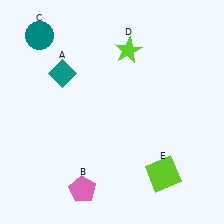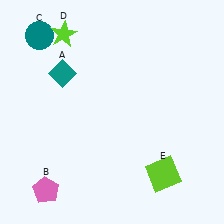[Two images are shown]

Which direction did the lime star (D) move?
The lime star (D) moved left.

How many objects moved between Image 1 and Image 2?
2 objects moved between the two images.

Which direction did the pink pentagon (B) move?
The pink pentagon (B) moved left.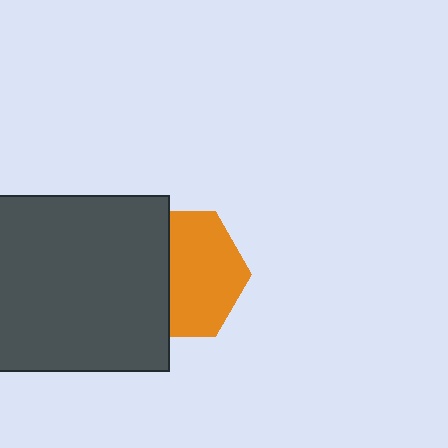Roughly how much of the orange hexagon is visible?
About half of it is visible (roughly 59%).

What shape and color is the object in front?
The object in front is a dark gray square.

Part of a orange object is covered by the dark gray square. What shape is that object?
It is a hexagon.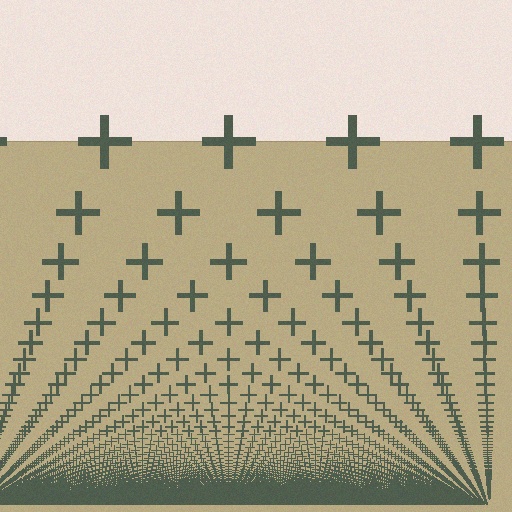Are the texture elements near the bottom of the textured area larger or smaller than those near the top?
Smaller. The gradient is inverted — elements near the bottom are smaller and denser.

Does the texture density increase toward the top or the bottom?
Density increases toward the bottom.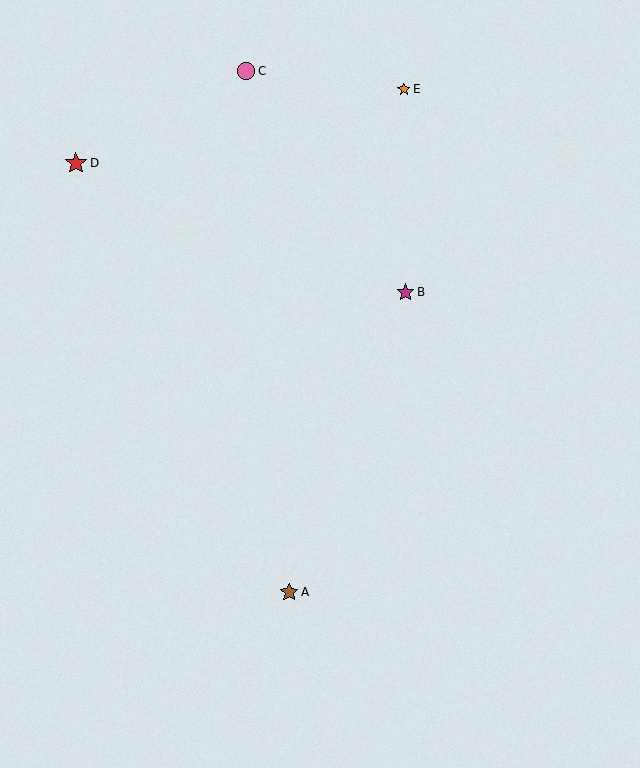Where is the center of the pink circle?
The center of the pink circle is at (246, 71).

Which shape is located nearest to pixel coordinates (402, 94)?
The orange star (labeled E) at (404, 89) is nearest to that location.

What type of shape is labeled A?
Shape A is a brown star.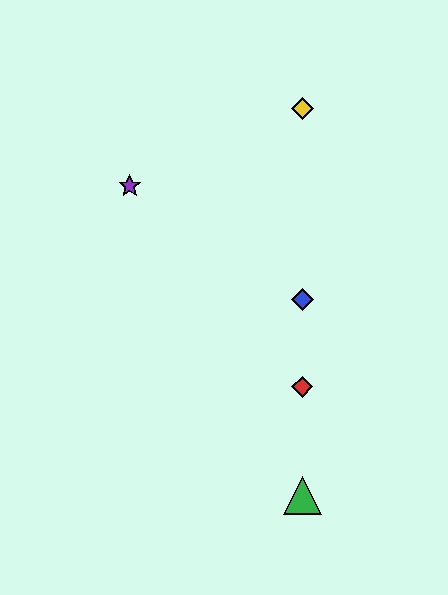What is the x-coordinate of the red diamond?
The red diamond is at x≈302.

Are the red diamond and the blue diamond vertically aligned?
Yes, both are at x≈302.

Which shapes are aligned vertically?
The red diamond, the blue diamond, the green triangle, the yellow diamond are aligned vertically.